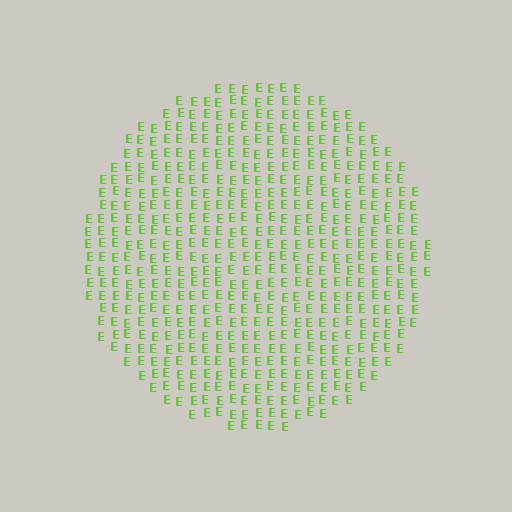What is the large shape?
The large shape is a circle.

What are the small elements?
The small elements are letter E's.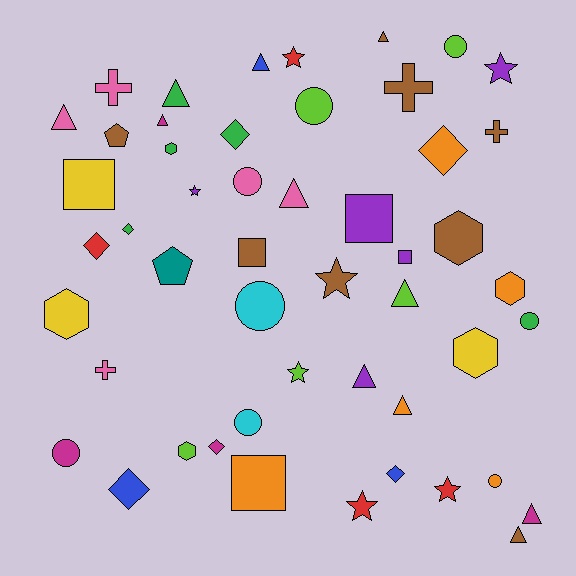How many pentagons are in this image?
There are 2 pentagons.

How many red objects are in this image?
There are 4 red objects.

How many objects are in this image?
There are 50 objects.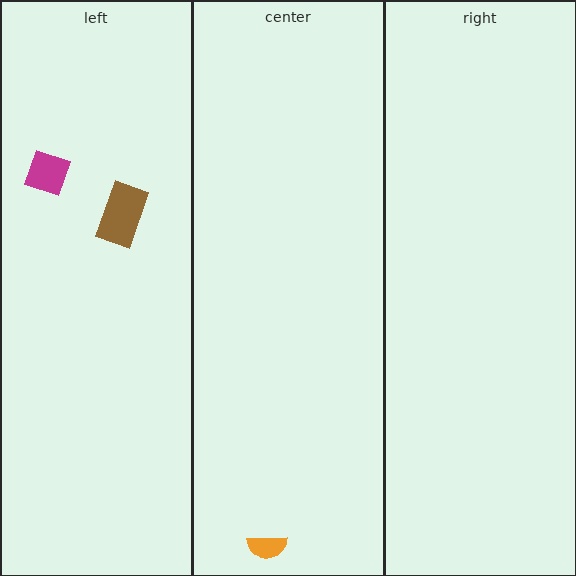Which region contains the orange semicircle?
The center region.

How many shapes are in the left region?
2.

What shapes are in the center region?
The orange semicircle.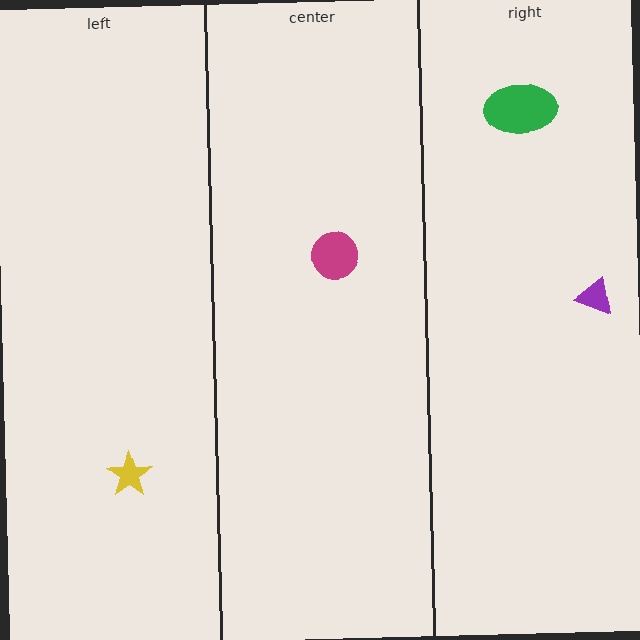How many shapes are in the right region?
2.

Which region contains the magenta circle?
The center region.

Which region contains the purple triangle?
The right region.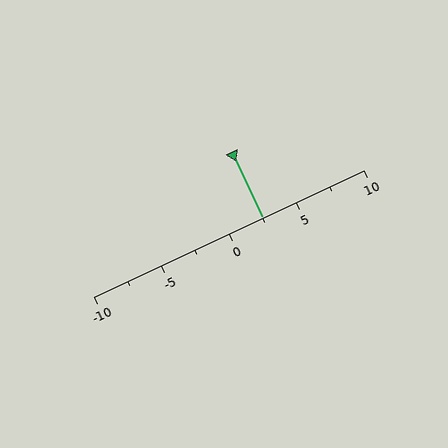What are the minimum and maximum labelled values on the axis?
The axis runs from -10 to 10.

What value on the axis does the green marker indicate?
The marker indicates approximately 2.5.